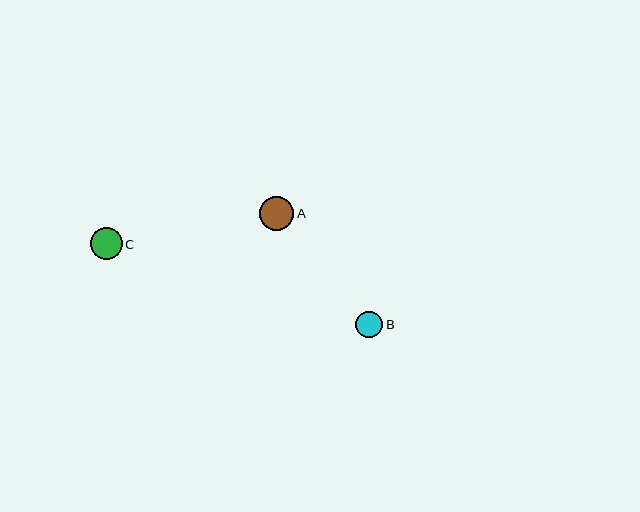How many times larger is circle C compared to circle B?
Circle C is approximately 1.2 times the size of circle B.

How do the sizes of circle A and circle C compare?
Circle A and circle C are approximately the same size.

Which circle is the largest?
Circle A is the largest with a size of approximately 34 pixels.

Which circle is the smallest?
Circle B is the smallest with a size of approximately 27 pixels.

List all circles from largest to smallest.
From largest to smallest: A, C, B.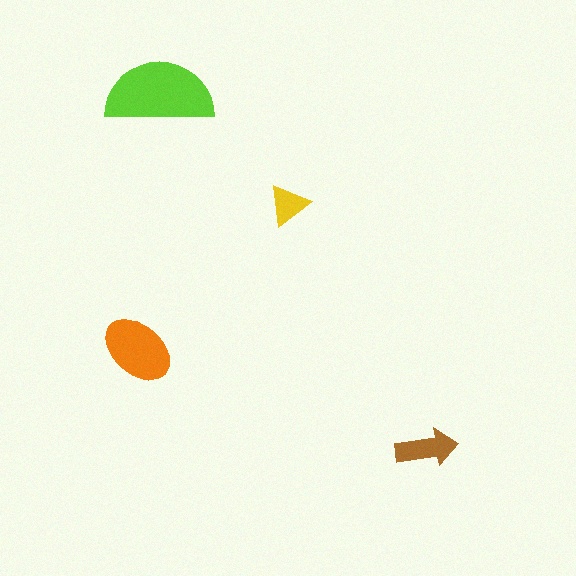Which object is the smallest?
The yellow triangle.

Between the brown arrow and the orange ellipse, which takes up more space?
The orange ellipse.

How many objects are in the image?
There are 4 objects in the image.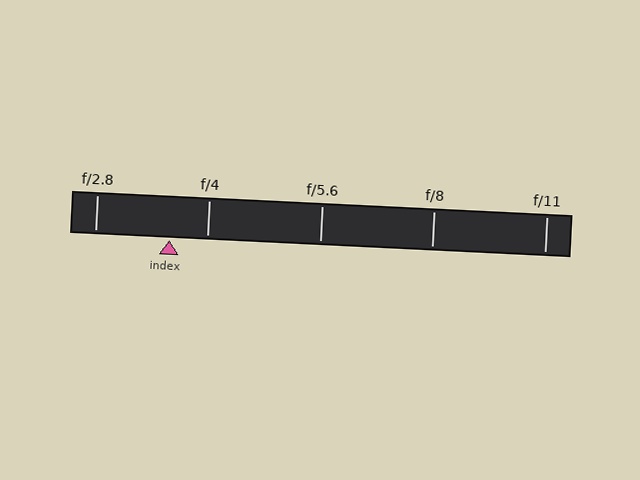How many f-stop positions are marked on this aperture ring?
There are 5 f-stop positions marked.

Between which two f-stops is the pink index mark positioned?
The index mark is between f/2.8 and f/4.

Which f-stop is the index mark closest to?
The index mark is closest to f/4.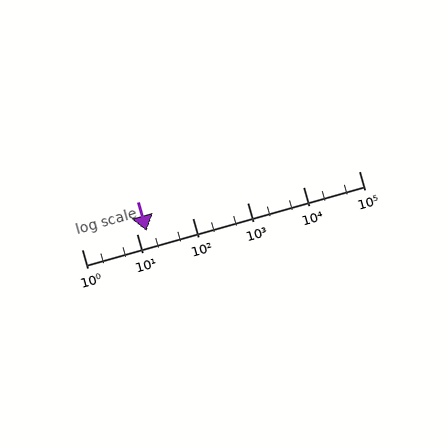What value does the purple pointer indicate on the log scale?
The pointer indicates approximately 15.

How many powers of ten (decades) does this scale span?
The scale spans 5 decades, from 1 to 100000.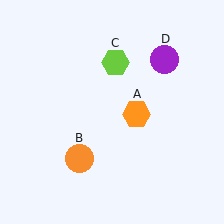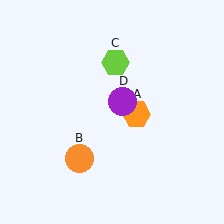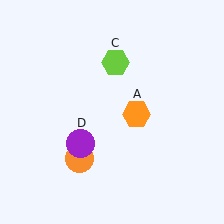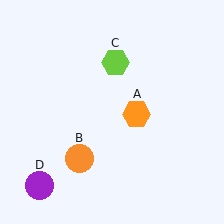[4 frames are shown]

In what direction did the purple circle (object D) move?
The purple circle (object D) moved down and to the left.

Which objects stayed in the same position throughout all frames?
Orange hexagon (object A) and orange circle (object B) and lime hexagon (object C) remained stationary.